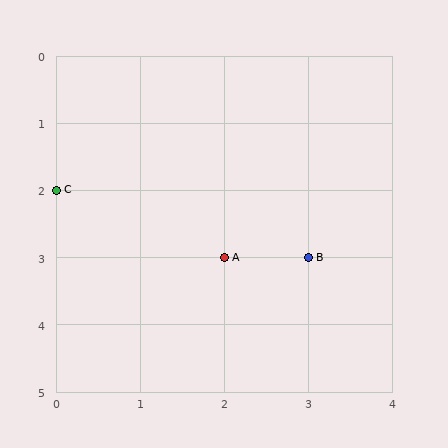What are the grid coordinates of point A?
Point A is at grid coordinates (2, 3).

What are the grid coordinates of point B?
Point B is at grid coordinates (3, 3).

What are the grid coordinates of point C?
Point C is at grid coordinates (0, 2).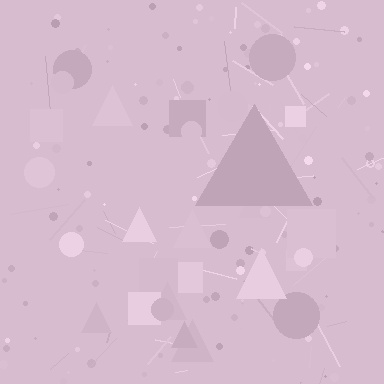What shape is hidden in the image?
A triangle is hidden in the image.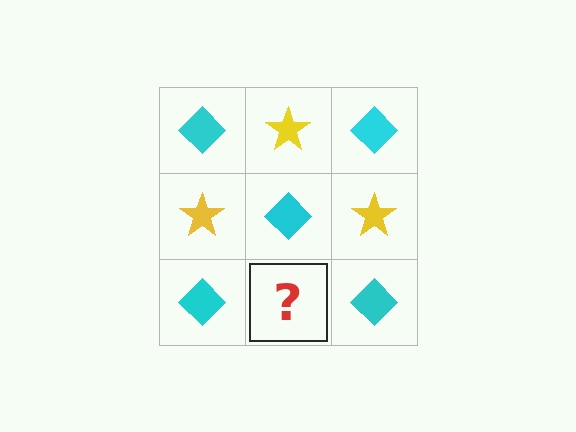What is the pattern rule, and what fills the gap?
The rule is that it alternates cyan diamond and yellow star in a checkerboard pattern. The gap should be filled with a yellow star.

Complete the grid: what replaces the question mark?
The question mark should be replaced with a yellow star.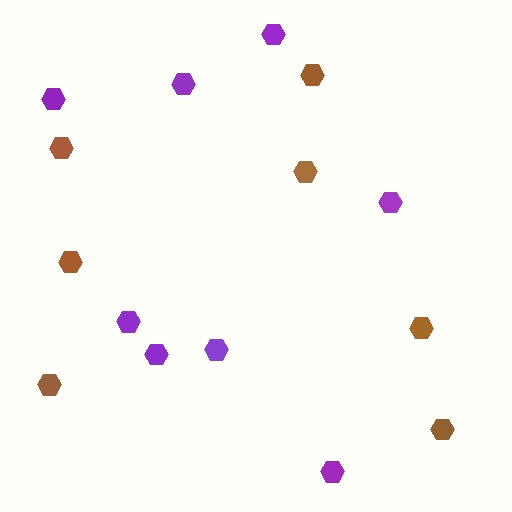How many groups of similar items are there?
There are 2 groups: one group of purple hexagons (8) and one group of brown hexagons (7).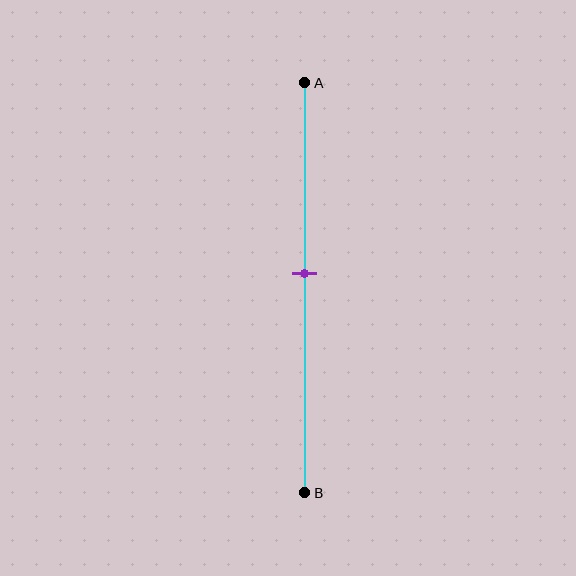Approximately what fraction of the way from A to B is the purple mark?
The purple mark is approximately 45% of the way from A to B.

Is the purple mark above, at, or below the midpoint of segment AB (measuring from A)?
The purple mark is above the midpoint of segment AB.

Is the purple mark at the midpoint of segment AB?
No, the mark is at about 45% from A, not at the 50% midpoint.